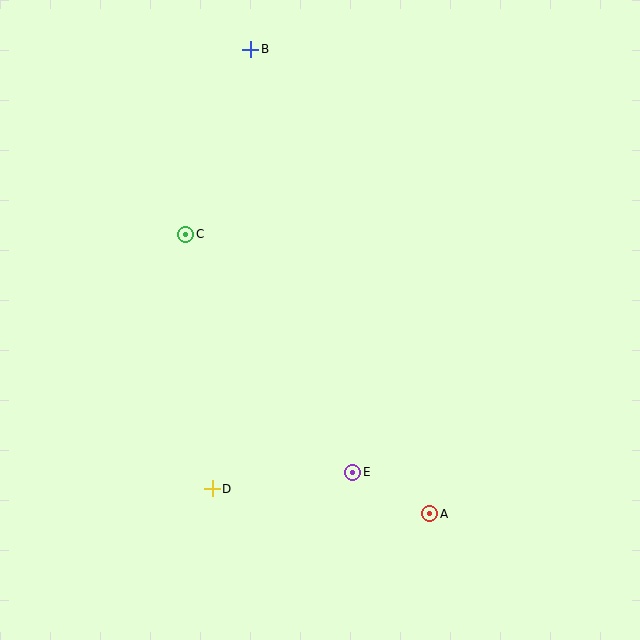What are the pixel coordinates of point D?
Point D is at (212, 489).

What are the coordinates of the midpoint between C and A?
The midpoint between C and A is at (308, 374).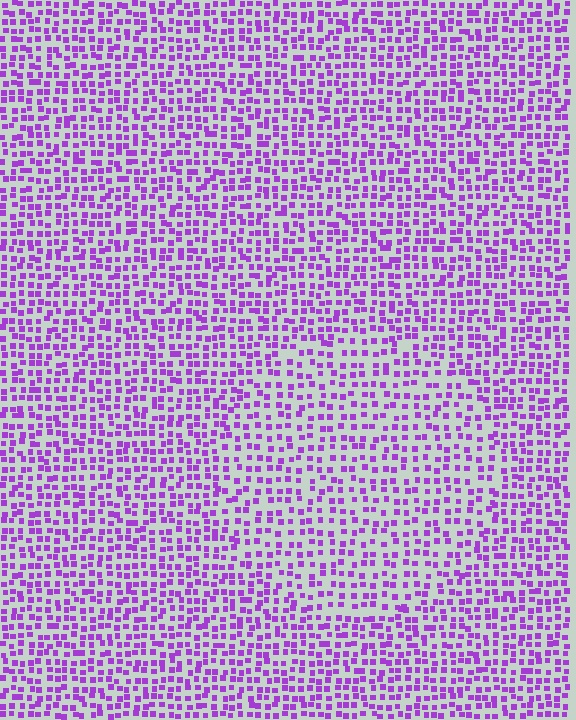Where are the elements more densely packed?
The elements are more densely packed outside the circle boundary.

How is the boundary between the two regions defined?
The boundary is defined by a change in element density (approximately 1.4x ratio). All elements are the same color, size, and shape.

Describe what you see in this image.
The image contains small purple elements arranged at two different densities. A circle-shaped region is visible where the elements are less densely packed than the surrounding area.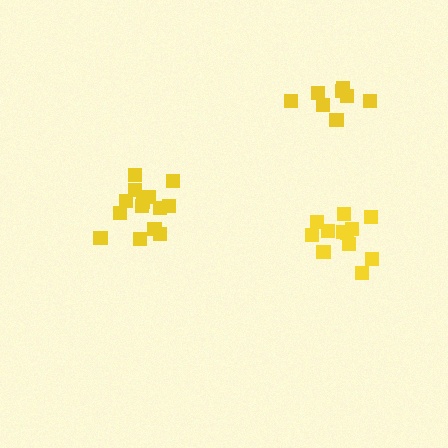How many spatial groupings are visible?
There are 3 spatial groupings.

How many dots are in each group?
Group 1: 14 dots, Group 2: 12 dots, Group 3: 8 dots (34 total).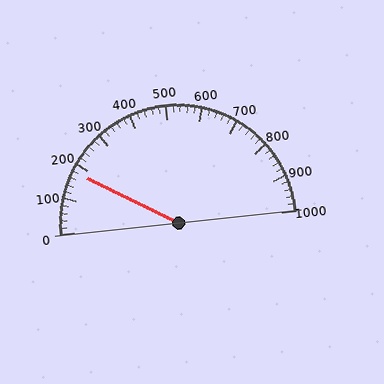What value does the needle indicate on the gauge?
The needle indicates approximately 180.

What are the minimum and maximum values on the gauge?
The gauge ranges from 0 to 1000.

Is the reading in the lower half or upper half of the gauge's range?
The reading is in the lower half of the range (0 to 1000).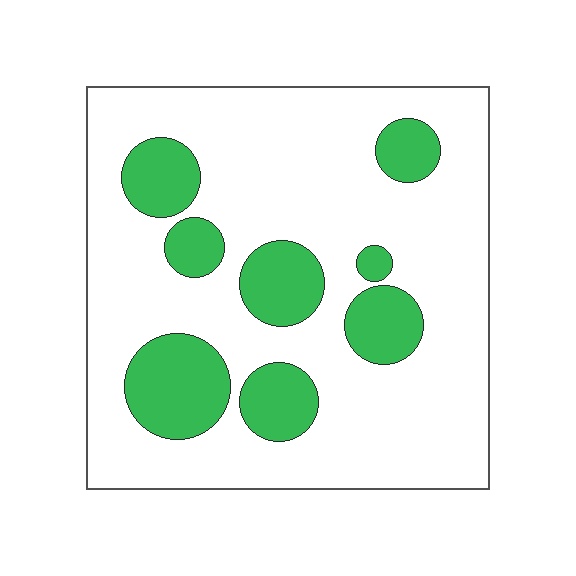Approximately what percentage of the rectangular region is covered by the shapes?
Approximately 25%.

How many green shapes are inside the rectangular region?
8.